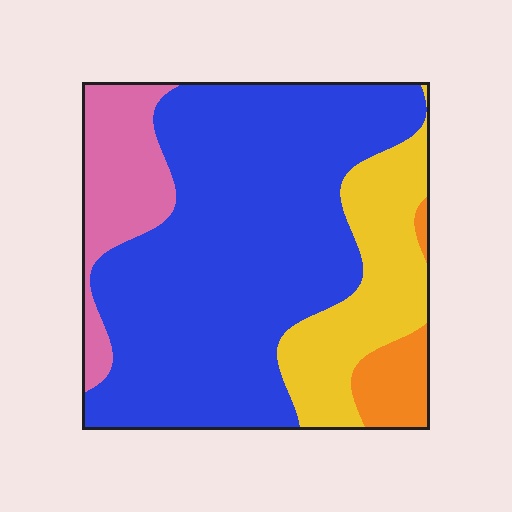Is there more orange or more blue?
Blue.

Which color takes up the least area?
Orange, at roughly 5%.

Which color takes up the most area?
Blue, at roughly 60%.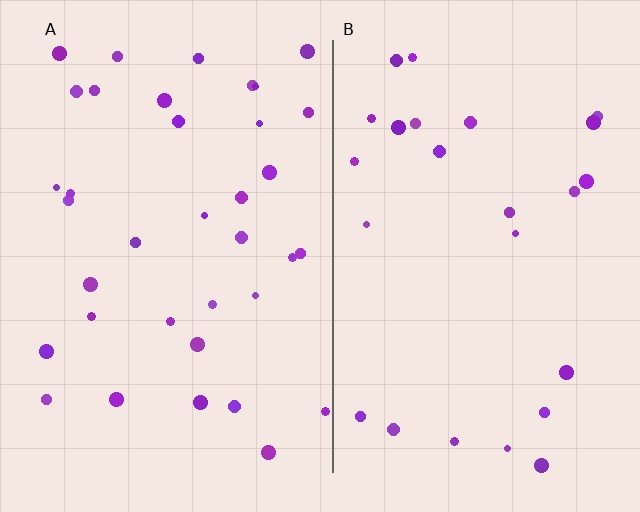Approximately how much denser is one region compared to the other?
Approximately 1.4× — region A over region B.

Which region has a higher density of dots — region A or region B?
A (the left).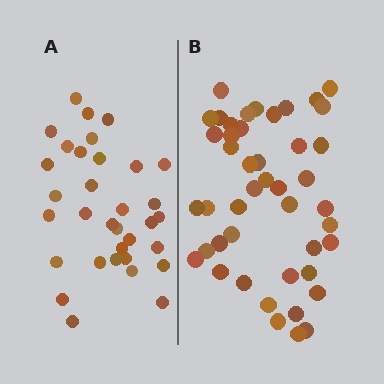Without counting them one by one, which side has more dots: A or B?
Region B (the right region) has more dots.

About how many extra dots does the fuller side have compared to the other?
Region B has roughly 12 or so more dots than region A.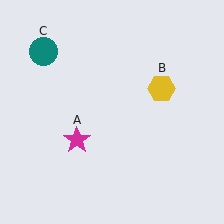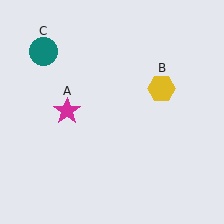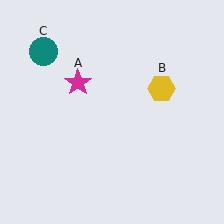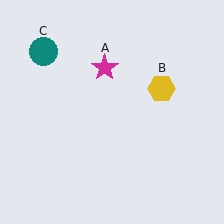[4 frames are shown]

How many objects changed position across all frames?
1 object changed position: magenta star (object A).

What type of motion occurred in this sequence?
The magenta star (object A) rotated clockwise around the center of the scene.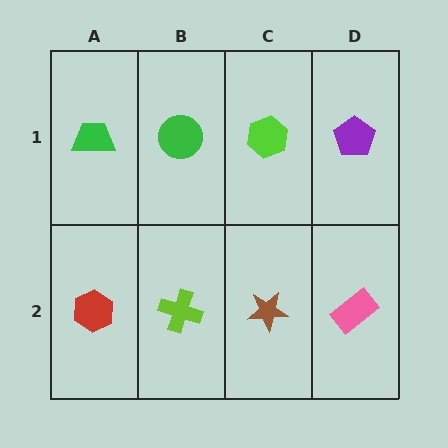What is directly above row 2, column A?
A green trapezoid.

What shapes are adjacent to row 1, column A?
A red hexagon (row 2, column A), a green circle (row 1, column B).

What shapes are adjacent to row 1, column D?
A pink rectangle (row 2, column D), a lime hexagon (row 1, column C).